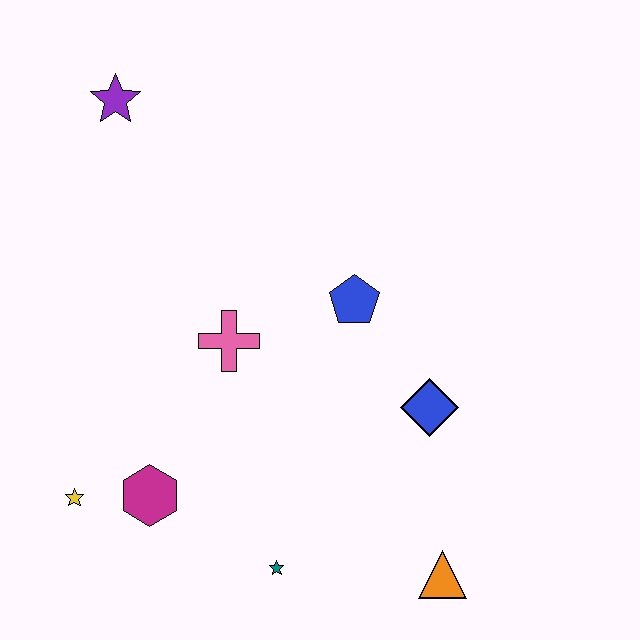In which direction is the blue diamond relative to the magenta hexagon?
The blue diamond is to the right of the magenta hexagon.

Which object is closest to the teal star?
The magenta hexagon is closest to the teal star.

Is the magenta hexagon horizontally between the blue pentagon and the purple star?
Yes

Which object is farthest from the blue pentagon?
The yellow star is farthest from the blue pentagon.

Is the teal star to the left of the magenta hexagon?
No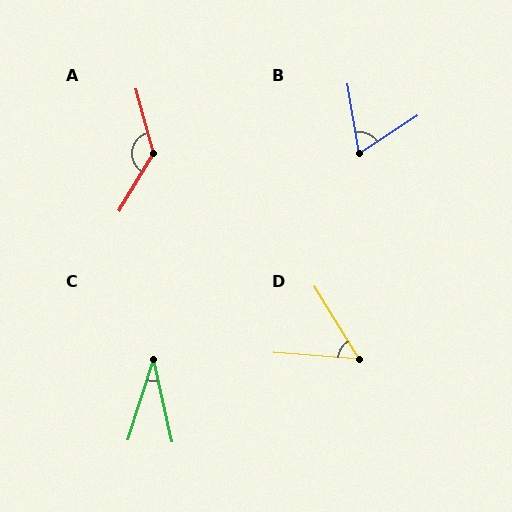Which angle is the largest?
A, at approximately 134 degrees.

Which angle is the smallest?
C, at approximately 30 degrees.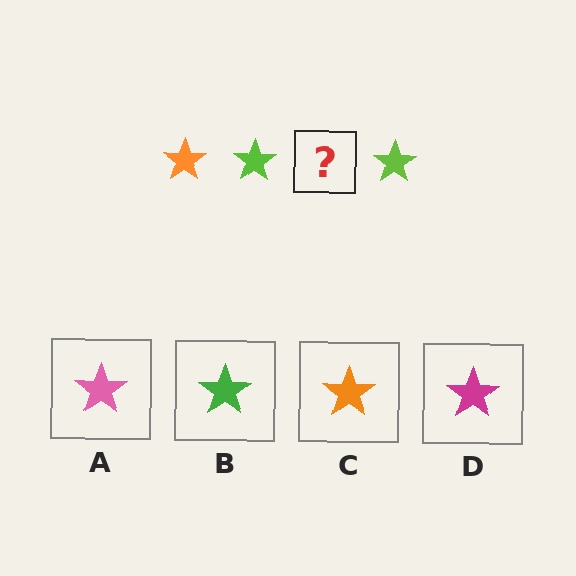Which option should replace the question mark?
Option C.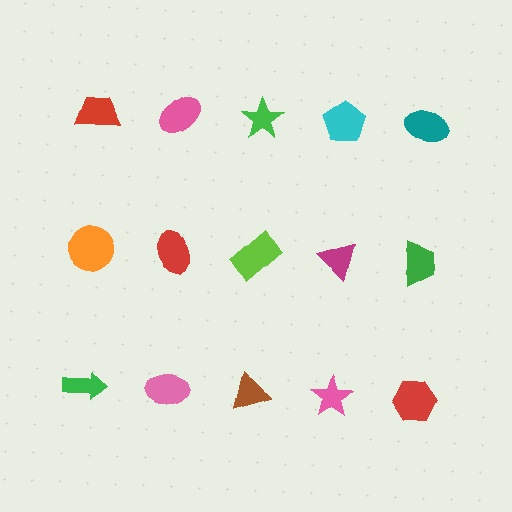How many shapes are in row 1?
5 shapes.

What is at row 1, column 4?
A cyan pentagon.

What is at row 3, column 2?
A pink ellipse.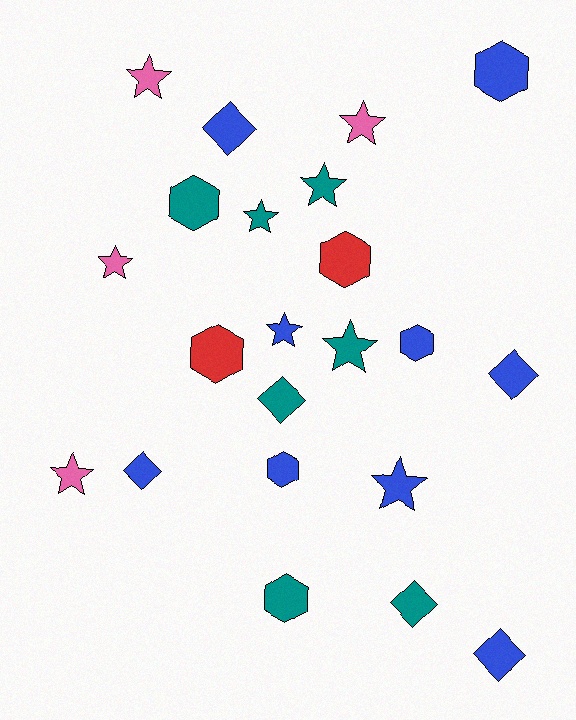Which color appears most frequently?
Blue, with 9 objects.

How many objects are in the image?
There are 22 objects.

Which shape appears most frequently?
Star, with 9 objects.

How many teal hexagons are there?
There are 2 teal hexagons.